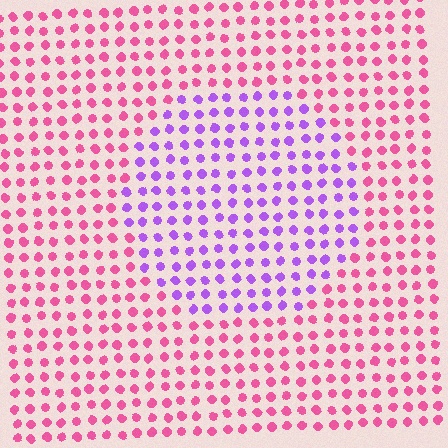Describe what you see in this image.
The image is filled with small pink elements in a uniform arrangement. A circle-shaped region is visible where the elements are tinted to a slightly different hue, forming a subtle color boundary.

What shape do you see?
I see a circle.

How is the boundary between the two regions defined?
The boundary is defined purely by a slight shift in hue (about 54 degrees). Spacing, size, and orientation are identical on both sides.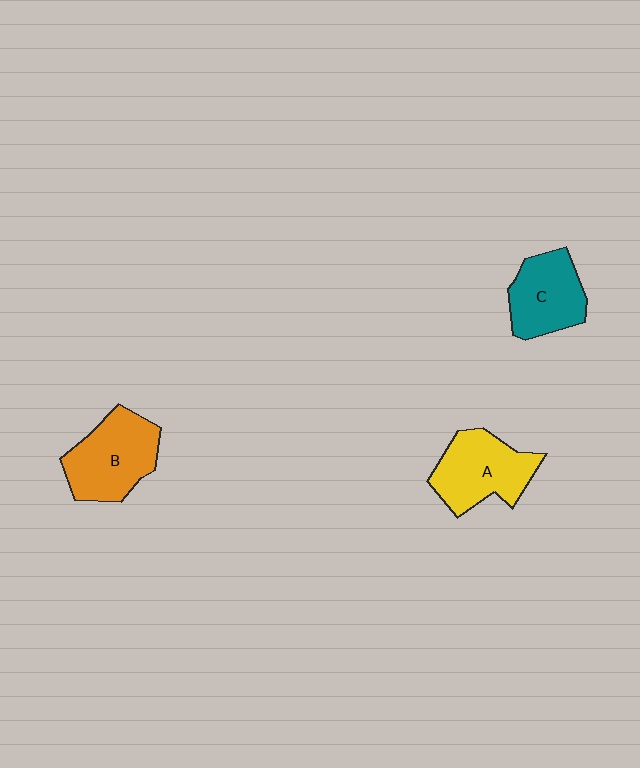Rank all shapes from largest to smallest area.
From largest to smallest: B (orange), A (yellow), C (teal).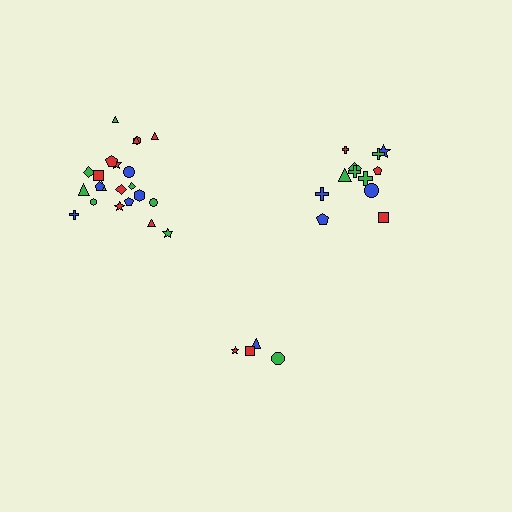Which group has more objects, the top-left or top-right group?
The top-left group.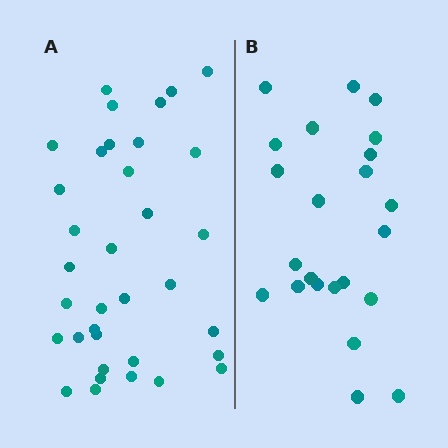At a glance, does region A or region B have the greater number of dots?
Region A (the left region) has more dots.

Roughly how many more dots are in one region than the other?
Region A has roughly 12 or so more dots than region B.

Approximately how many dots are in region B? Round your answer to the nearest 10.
About 20 dots. (The exact count is 23, which rounds to 20.)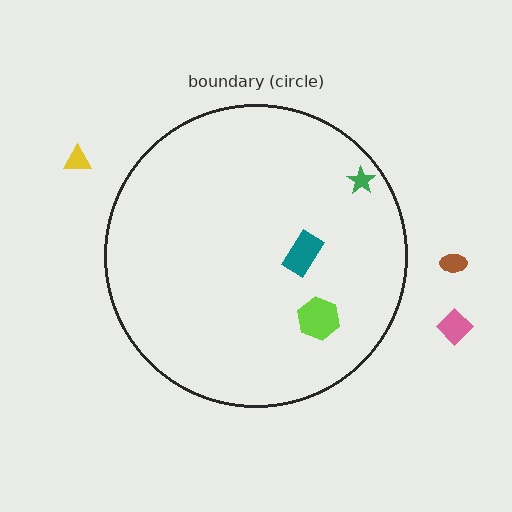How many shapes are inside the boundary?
3 inside, 3 outside.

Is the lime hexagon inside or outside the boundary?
Inside.